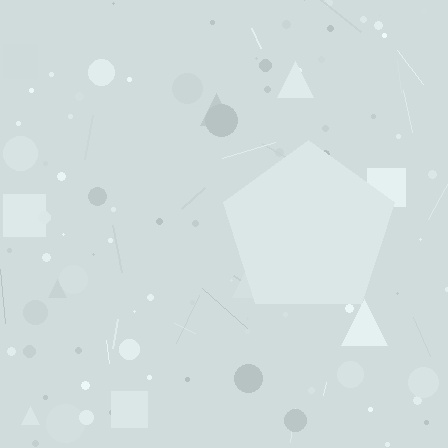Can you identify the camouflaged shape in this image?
The camouflaged shape is a pentagon.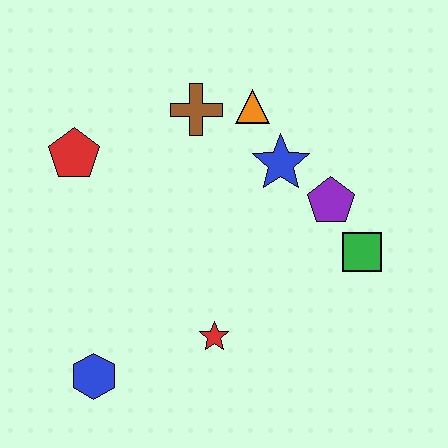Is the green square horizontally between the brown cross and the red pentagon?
No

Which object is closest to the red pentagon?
The brown cross is closest to the red pentagon.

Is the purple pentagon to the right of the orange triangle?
Yes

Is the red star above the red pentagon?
No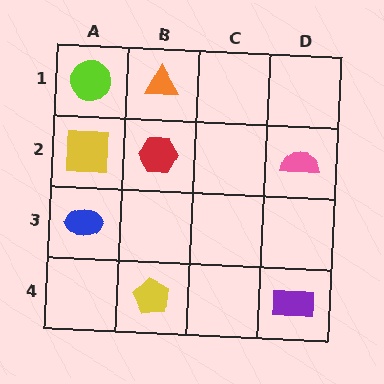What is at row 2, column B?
A red hexagon.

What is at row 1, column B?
An orange triangle.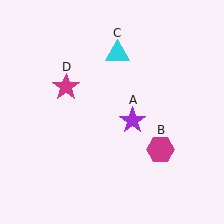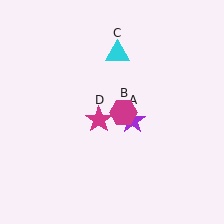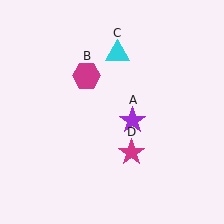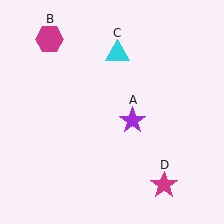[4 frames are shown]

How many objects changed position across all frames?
2 objects changed position: magenta hexagon (object B), magenta star (object D).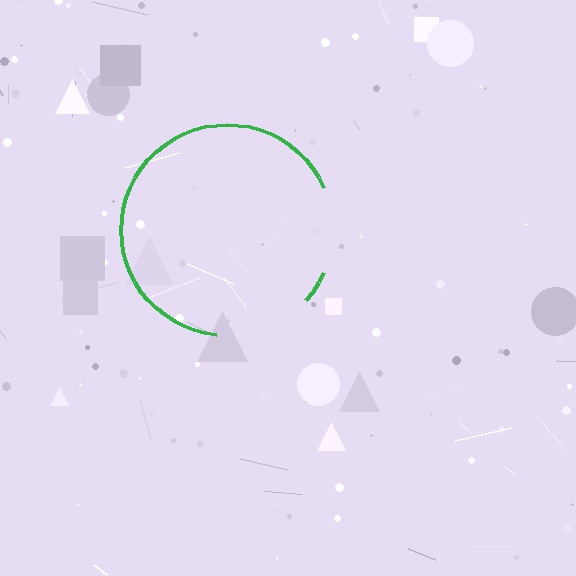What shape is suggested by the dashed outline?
The dashed outline suggests a circle.